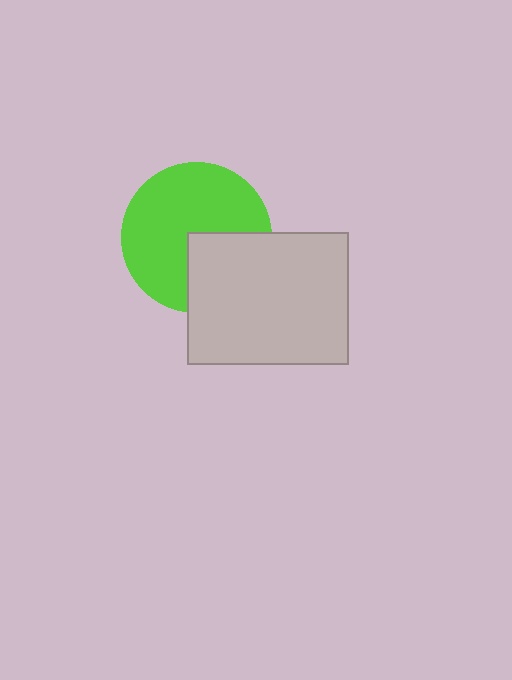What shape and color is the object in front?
The object in front is a light gray rectangle.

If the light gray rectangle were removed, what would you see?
You would see the complete lime circle.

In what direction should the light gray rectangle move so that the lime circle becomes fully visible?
The light gray rectangle should move toward the lower-right. That is the shortest direction to clear the overlap and leave the lime circle fully visible.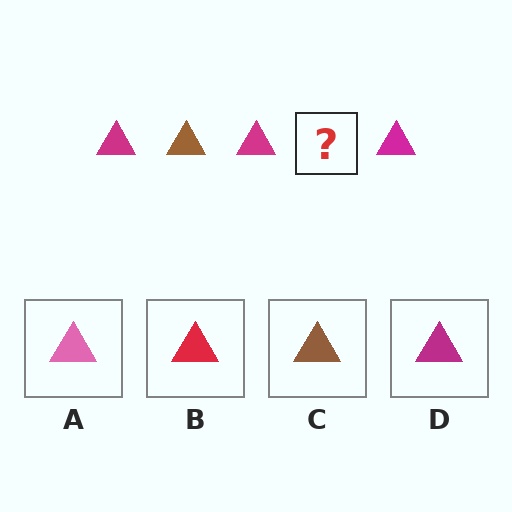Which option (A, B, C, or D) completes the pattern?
C.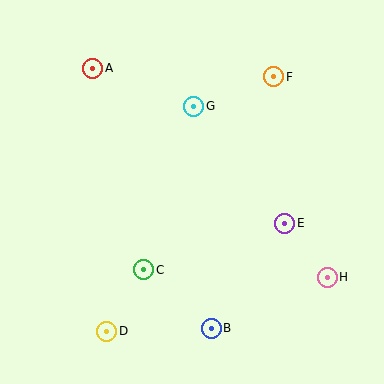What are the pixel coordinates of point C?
Point C is at (144, 270).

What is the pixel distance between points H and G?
The distance between H and G is 217 pixels.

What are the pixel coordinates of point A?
Point A is at (93, 68).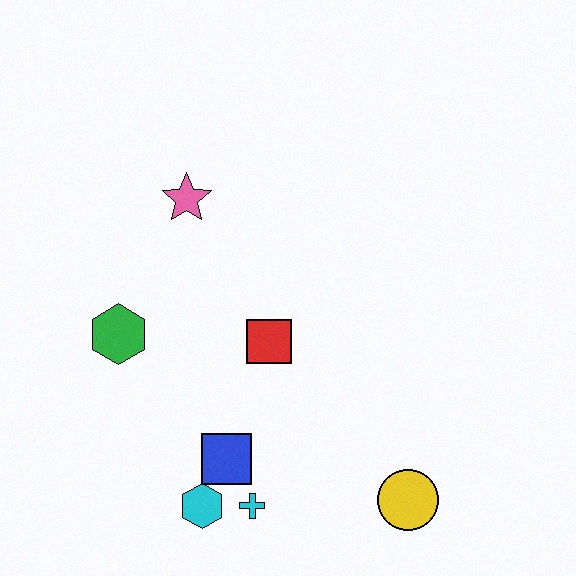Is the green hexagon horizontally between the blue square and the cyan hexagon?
No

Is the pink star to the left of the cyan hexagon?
Yes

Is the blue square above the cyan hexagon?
Yes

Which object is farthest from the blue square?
The pink star is farthest from the blue square.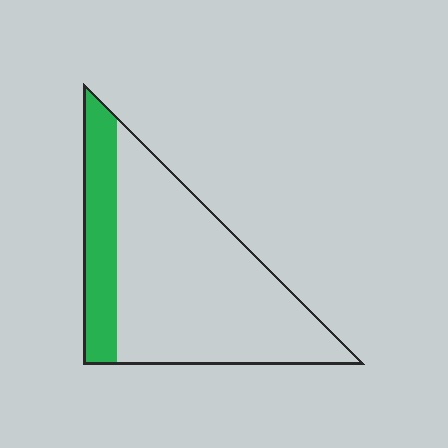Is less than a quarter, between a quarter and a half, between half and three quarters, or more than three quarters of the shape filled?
Less than a quarter.